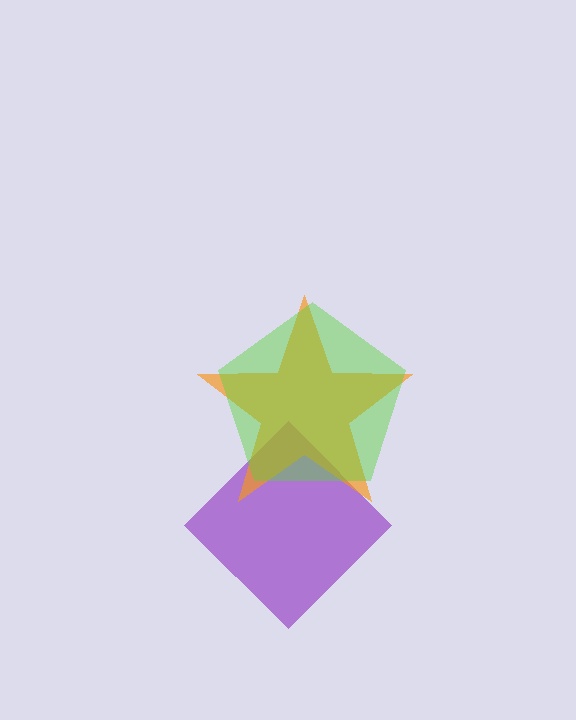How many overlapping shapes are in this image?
There are 3 overlapping shapes in the image.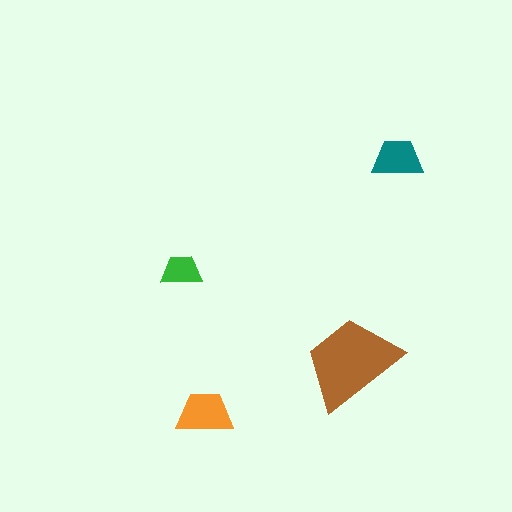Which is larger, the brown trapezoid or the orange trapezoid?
The brown one.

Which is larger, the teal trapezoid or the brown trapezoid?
The brown one.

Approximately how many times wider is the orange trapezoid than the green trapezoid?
About 1.5 times wider.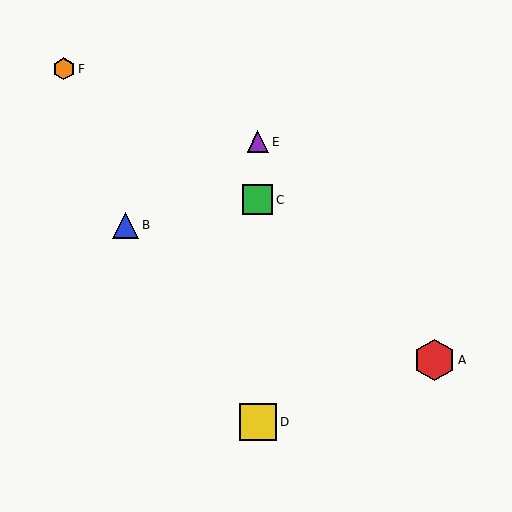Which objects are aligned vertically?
Objects C, D, E are aligned vertically.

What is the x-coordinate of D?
Object D is at x≈258.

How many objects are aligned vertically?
3 objects (C, D, E) are aligned vertically.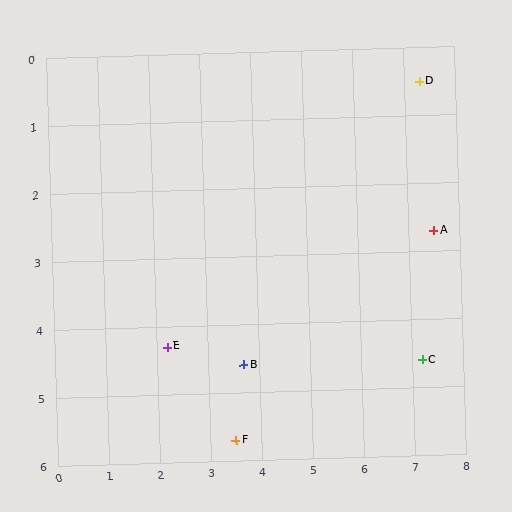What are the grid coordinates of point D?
Point D is at approximately (7.3, 0.5).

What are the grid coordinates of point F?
Point F is at approximately (3.5, 5.7).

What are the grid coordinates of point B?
Point B is at approximately (3.7, 4.6).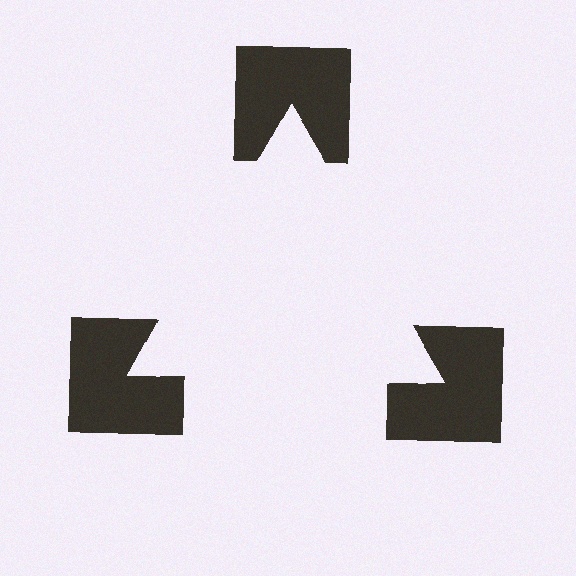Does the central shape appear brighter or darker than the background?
It typically appears slightly brighter than the background, even though no actual brightness change is drawn.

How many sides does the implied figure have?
3 sides.